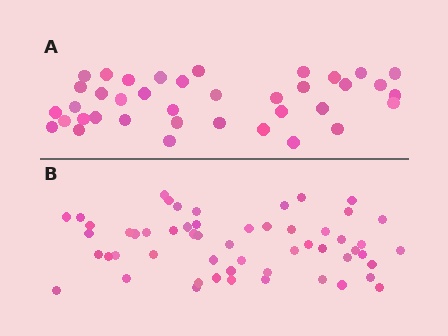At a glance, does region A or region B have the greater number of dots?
Region B (the bottom region) has more dots.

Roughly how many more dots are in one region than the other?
Region B has approximately 15 more dots than region A.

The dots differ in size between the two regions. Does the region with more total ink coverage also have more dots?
No. Region A has more total ink coverage because its dots are larger, but region B actually contains more individual dots. Total area can be misleading — the number of items is what matters here.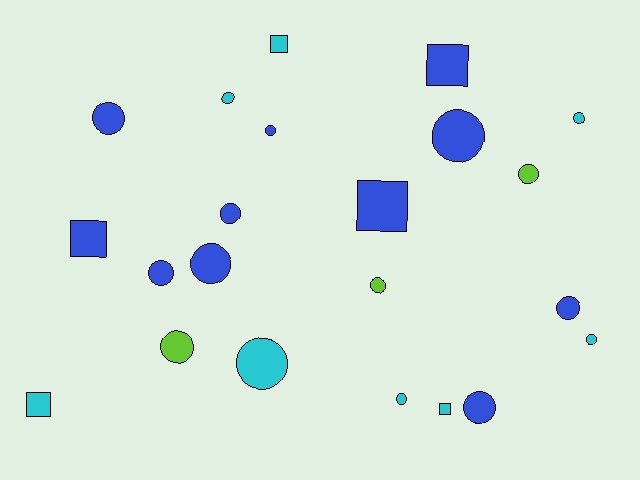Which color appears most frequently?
Blue, with 11 objects.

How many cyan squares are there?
There are 3 cyan squares.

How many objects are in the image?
There are 22 objects.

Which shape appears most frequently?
Circle, with 16 objects.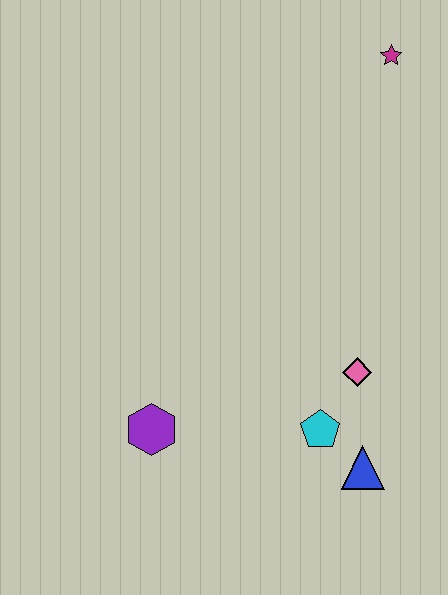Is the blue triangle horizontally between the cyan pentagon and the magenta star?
Yes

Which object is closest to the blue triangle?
The cyan pentagon is closest to the blue triangle.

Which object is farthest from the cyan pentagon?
The magenta star is farthest from the cyan pentagon.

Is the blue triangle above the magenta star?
No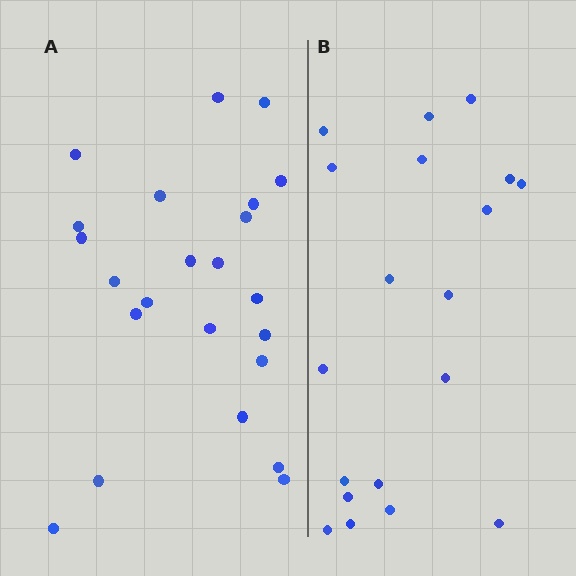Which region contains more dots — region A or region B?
Region A (the left region) has more dots.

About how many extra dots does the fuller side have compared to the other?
Region A has about 4 more dots than region B.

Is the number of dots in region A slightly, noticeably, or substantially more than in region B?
Region A has only slightly more — the two regions are fairly close. The ratio is roughly 1.2 to 1.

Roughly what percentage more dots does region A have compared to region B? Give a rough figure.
About 20% more.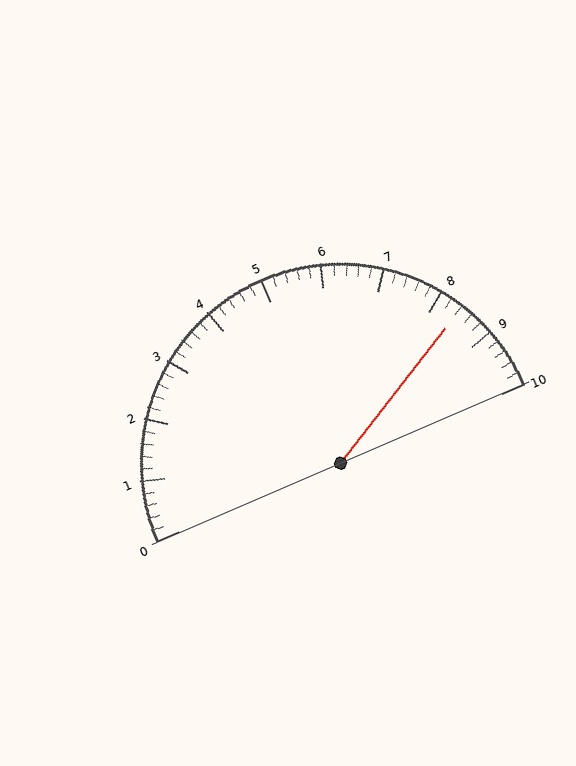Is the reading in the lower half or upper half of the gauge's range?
The reading is in the upper half of the range (0 to 10).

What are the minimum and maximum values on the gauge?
The gauge ranges from 0 to 10.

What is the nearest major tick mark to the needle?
The nearest major tick mark is 8.